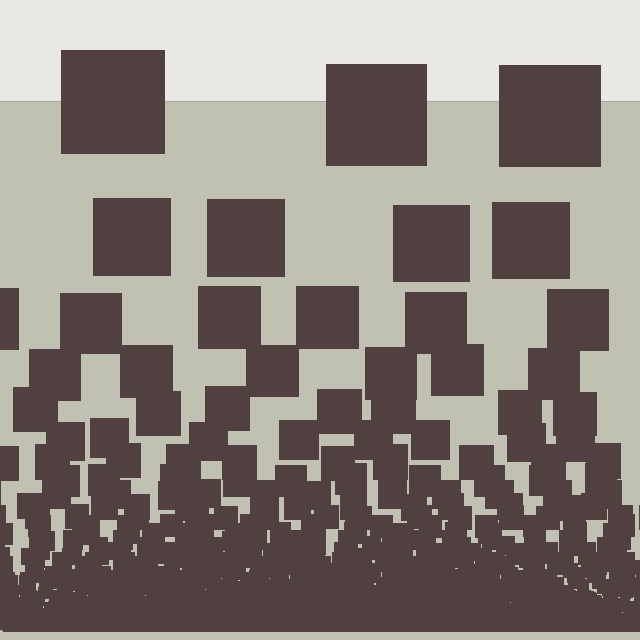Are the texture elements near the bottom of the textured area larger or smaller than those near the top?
Smaller. The gradient is inverted — elements near the bottom are smaller and denser.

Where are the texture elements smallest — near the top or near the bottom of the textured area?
Near the bottom.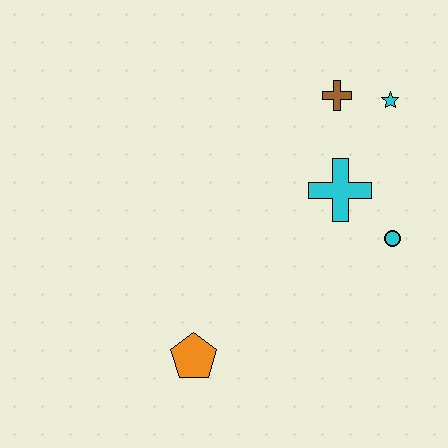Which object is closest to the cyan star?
The brown cross is closest to the cyan star.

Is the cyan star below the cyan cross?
No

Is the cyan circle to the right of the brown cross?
Yes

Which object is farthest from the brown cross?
The orange pentagon is farthest from the brown cross.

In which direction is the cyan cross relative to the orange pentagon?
The cyan cross is above the orange pentagon.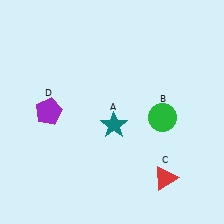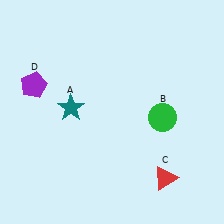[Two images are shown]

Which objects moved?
The objects that moved are: the teal star (A), the purple pentagon (D).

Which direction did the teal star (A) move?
The teal star (A) moved left.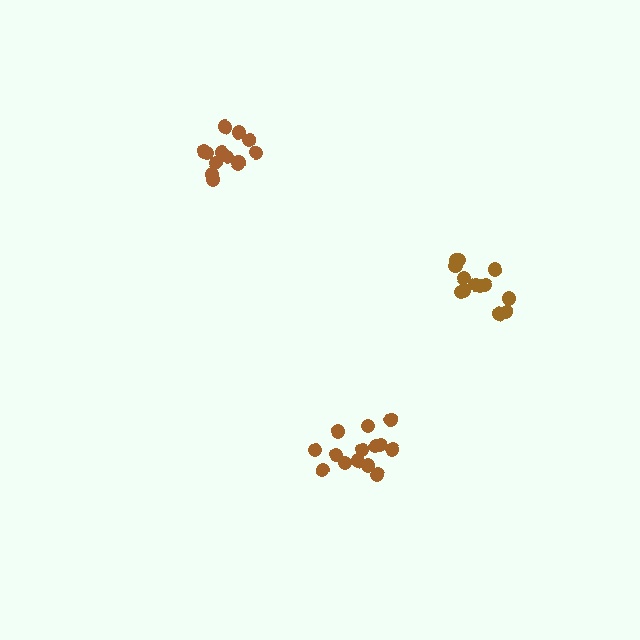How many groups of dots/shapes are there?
There are 3 groups.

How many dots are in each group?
Group 1: 13 dots, Group 2: 14 dots, Group 3: 13 dots (40 total).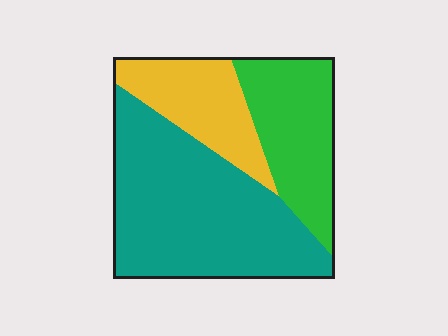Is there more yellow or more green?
Green.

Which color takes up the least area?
Yellow, at roughly 20%.